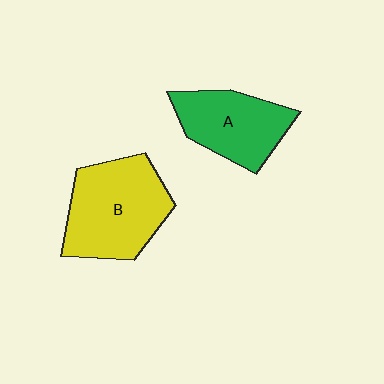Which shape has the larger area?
Shape B (yellow).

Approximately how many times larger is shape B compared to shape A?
Approximately 1.3 times.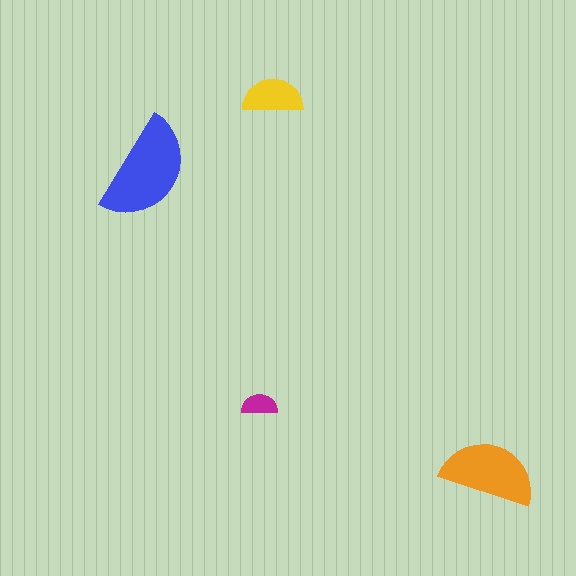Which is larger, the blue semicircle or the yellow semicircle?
The blue one.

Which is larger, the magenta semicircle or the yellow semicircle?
The yellow one.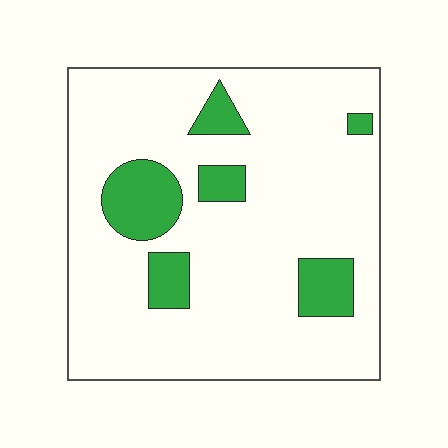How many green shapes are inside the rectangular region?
6.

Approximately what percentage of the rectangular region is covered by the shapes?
Approximately 15%.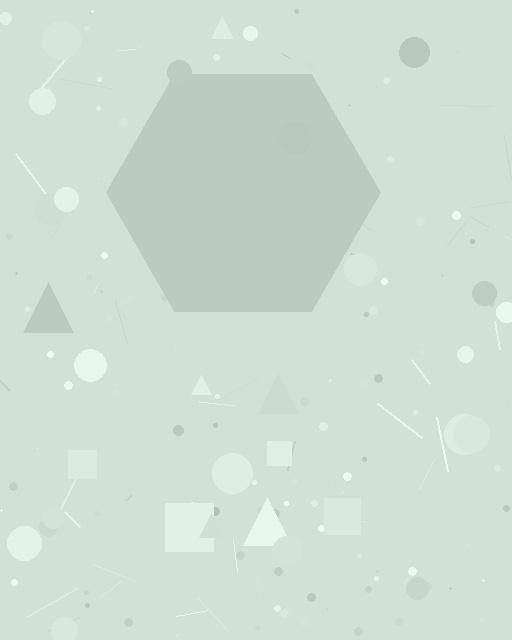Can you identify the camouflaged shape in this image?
The camouflaged shape is a hexagon.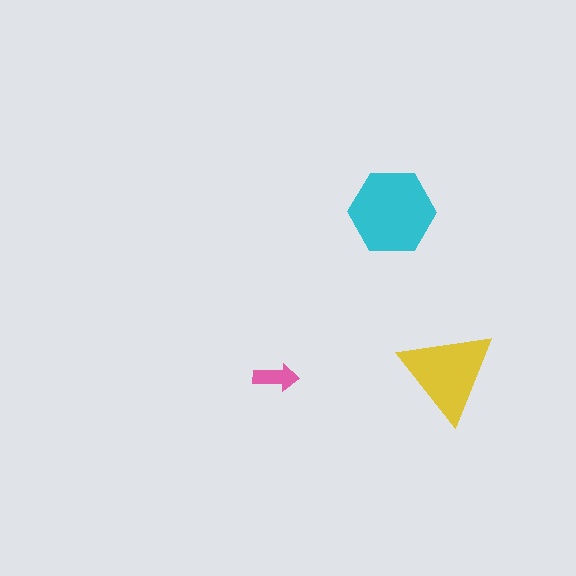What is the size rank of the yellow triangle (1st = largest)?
2nd.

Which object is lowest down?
The pink arrow is bottommost.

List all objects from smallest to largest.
The pink arrow, the yellow triangle, the cyan hexagon.